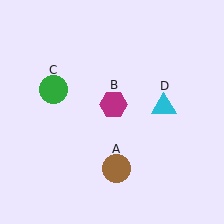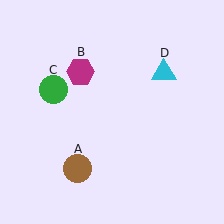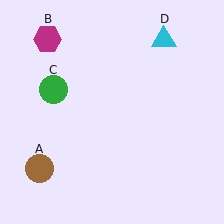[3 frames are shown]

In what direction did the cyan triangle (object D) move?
The cyan triangle (object D) moved up.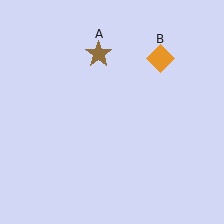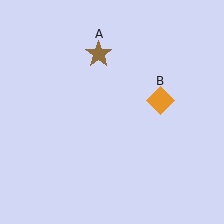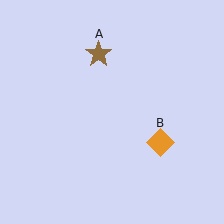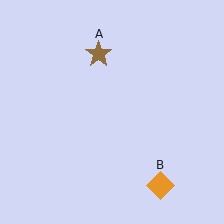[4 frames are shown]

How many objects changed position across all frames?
1 object changed position: orange diamond (object B).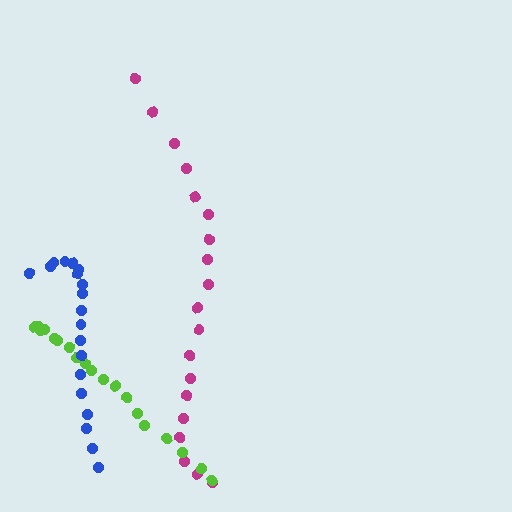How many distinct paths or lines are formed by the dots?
There are 3 distinct paths.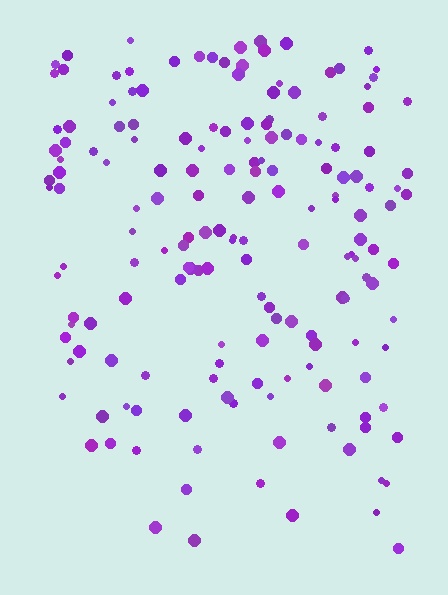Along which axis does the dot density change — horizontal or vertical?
Vertical.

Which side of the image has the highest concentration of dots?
The top.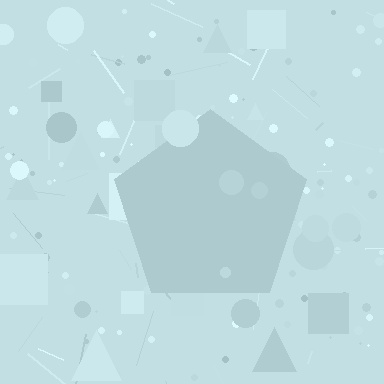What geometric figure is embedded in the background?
A pentagon is embedded in the background.